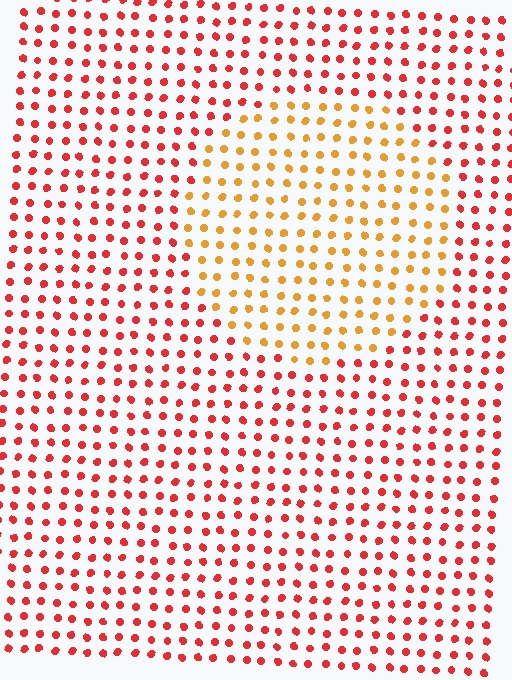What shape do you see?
I see a circle.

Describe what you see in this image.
The image is filled with small red elements in a uniform arrangement. A circle-shaped region is visible where the elements are tinted to a slightly different hue, forming a subtle color boundary.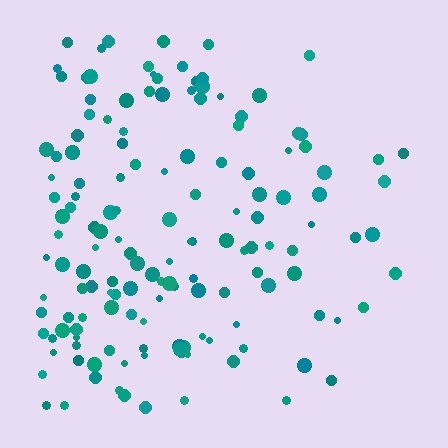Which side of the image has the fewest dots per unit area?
The right.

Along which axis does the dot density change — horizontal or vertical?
Horizontal.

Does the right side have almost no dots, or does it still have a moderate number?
Still a moderate number, just noticeably fewer than the left.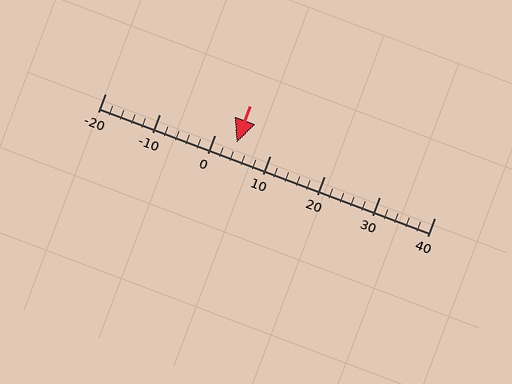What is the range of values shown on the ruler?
The ruler shows values from -20 to 40.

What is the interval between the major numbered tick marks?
The major tick marks are spaced 10 units apart.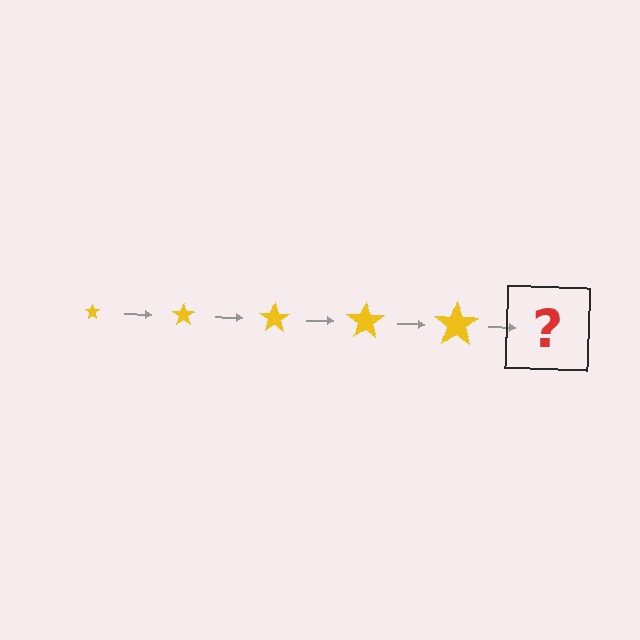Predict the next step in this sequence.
The next step is a yellow star, larger than the previous one.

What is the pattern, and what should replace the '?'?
The pattern is that the star gets progressively larger each step. The '?' should be a yellow star, larger than the previous one.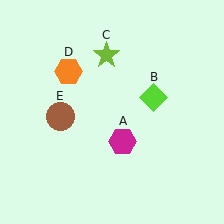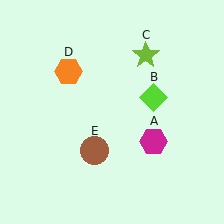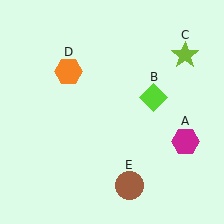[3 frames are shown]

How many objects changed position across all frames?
3 objects changed position: magenta hexagon (object A), lime star (object C), brown circle (object E).